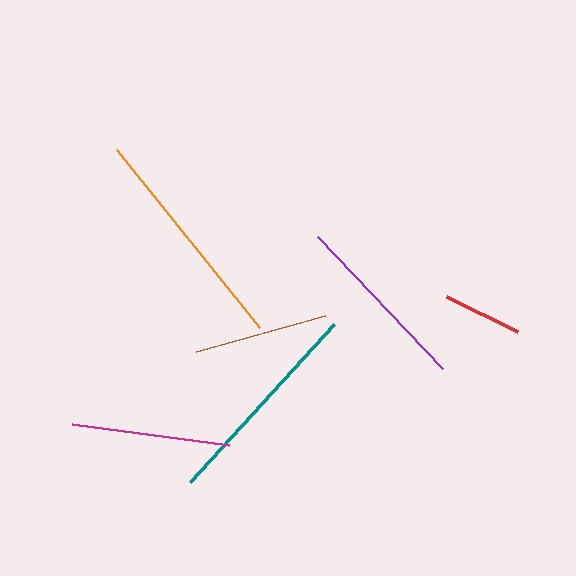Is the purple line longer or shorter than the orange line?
The orange line is longer than the purple line.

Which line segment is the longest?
The orange line is the longest at approximately 228 pixels.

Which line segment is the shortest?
The red line is the shortest at approximately 79 pixels.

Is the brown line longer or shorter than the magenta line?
The magenta line is longer than the brown line.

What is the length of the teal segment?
The teal segment is approximately 214 pixels long.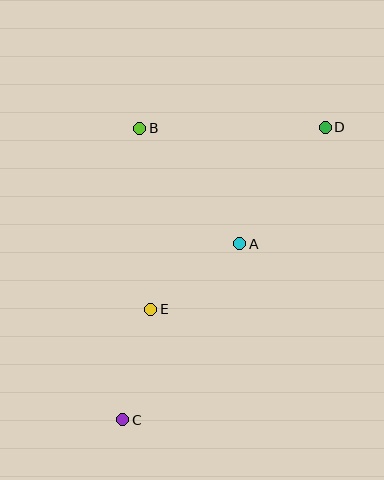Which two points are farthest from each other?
Points C and D are farthest from each other.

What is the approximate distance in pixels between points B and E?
The distance between B and E is approximately 181 pixels.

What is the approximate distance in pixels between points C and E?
The distance between C and E is approximately 114 pixels.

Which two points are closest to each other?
Points A and E are closest to each other.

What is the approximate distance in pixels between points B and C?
The distance between B and C is approximately 292 pixels.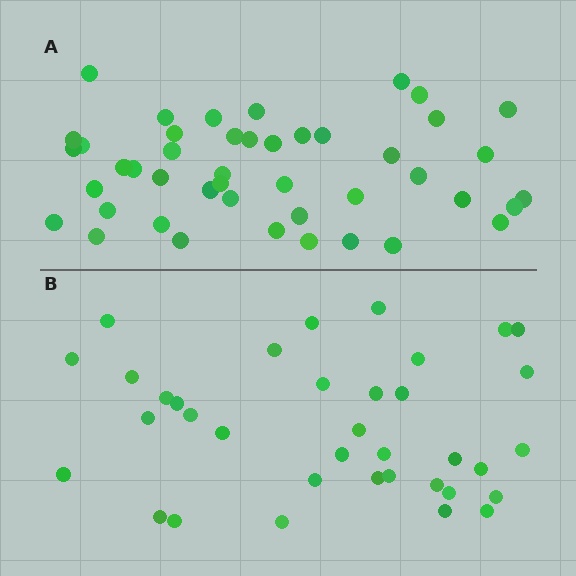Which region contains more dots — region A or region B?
Region A (the top region) has more dots.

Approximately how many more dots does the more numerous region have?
Region A has roughly 8 or so more dots than region B.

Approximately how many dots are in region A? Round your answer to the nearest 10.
About 40 dots. (The exact count is 45, which rounds to 40.)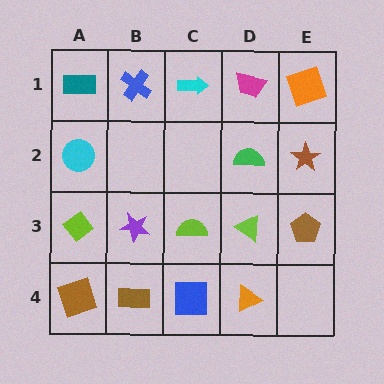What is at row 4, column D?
An orange triangle.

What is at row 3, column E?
A brown pentagon.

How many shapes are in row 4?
4 shapes.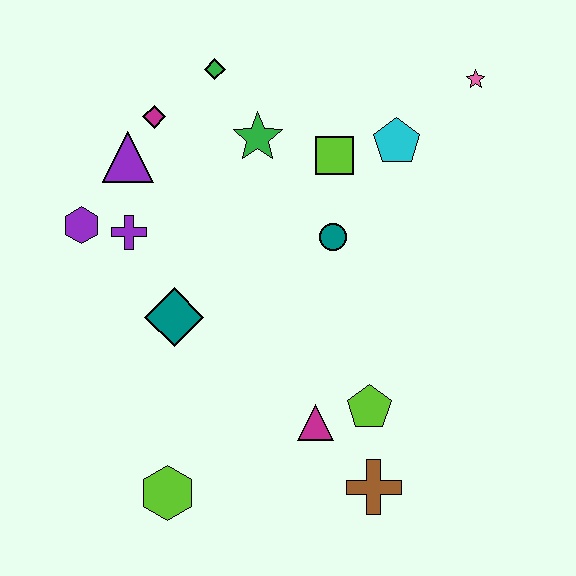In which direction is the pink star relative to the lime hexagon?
The pink star is above the lime hexagon.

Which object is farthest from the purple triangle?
The brown cross is farthest from the purple triangle.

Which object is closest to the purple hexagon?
The purple cross is closest to the purple hexagon.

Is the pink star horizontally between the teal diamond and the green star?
No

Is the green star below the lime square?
No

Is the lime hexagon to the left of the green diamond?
Yes